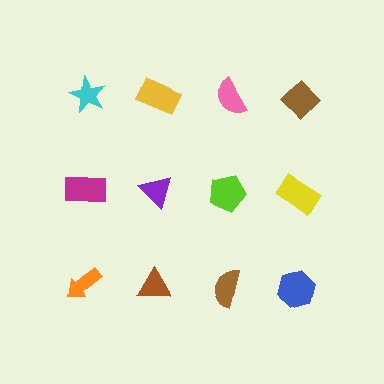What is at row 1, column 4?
A brown diamond.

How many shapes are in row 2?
4 shapes.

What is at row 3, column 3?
A brown semicircle.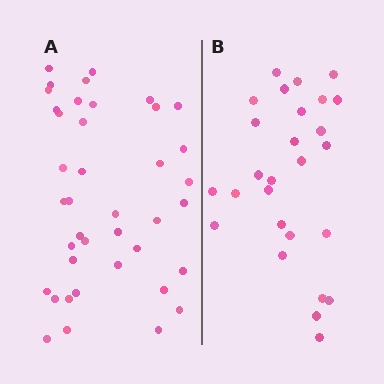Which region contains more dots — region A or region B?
Region A (the left region) has more dots.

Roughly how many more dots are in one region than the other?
Region A has approximately 15 more dots than region B.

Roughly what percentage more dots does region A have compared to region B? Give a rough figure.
About 50% more.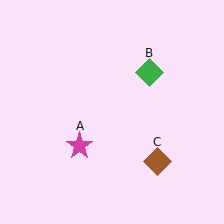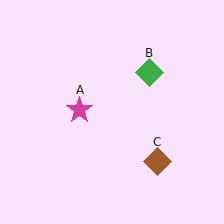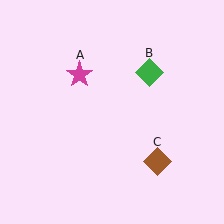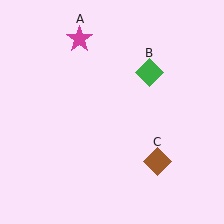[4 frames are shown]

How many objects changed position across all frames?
1 object changed position: magenta star (object A).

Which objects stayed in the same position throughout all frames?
Green diamond (object B) and brown diamond (object C) remained stationary.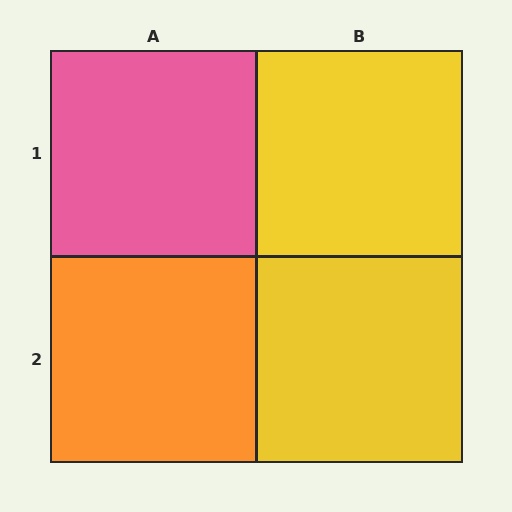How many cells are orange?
1 cell is orange.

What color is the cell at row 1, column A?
Pink.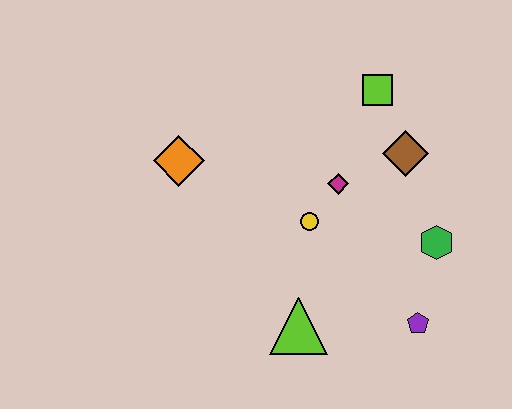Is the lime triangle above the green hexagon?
No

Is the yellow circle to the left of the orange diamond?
No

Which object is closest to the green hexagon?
The purple pentagon is closest to the green hexagon.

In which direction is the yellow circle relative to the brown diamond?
The yellow circle is to the left of the brown diamond.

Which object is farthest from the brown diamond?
The orange diamond is farthest from the brown diamond.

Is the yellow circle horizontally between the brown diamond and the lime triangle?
Yes